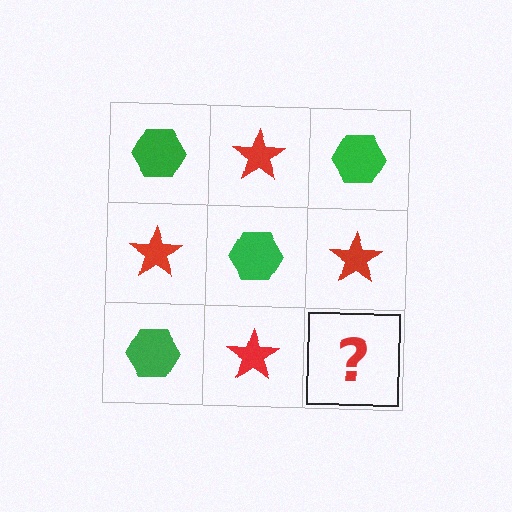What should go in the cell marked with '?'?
The missing cell should contain a green hexagon.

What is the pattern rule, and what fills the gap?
The rule is that it alternates green hexagon and red star in a checkerboard pattern. The gap should be filled with a green hexagon.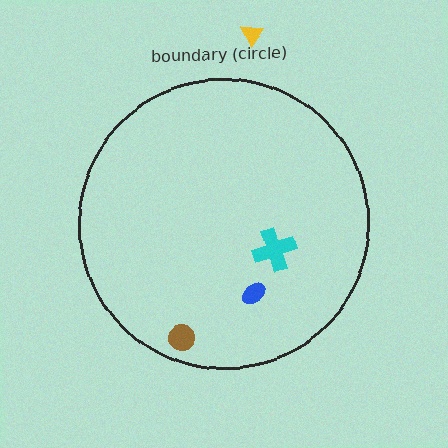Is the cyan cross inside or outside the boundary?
Inside.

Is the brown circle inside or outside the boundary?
Inside.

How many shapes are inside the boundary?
3 inside, 1 outside.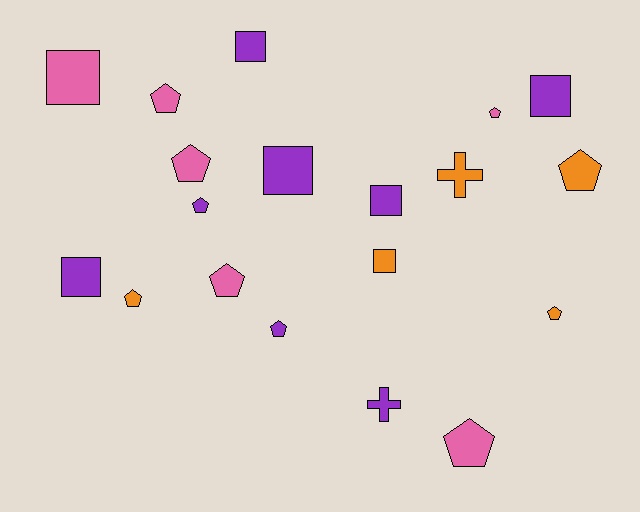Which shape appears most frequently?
Pentagon, with 10 objects.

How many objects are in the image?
There are 19 objects.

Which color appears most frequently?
Purple, with 8 objects.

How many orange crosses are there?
There is 1 orange cross.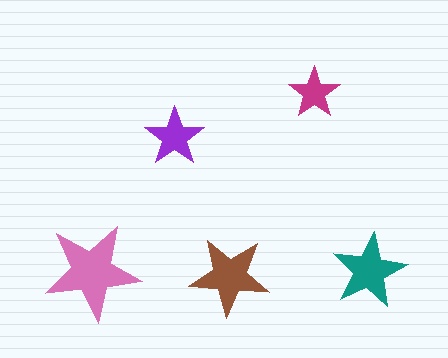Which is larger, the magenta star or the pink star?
The pink one.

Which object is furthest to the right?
The teal star is rightmost.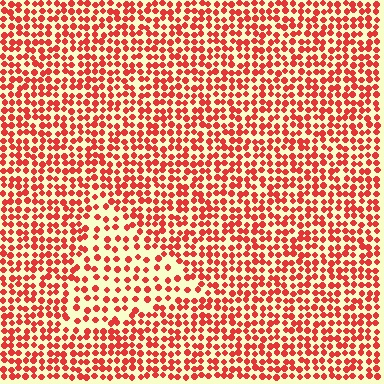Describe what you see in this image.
The image contains small red elements arranged at two different densities. A triangle-shaped region is visible where the elements are less densely packed than the surrounding area.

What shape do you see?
I see a triangle.